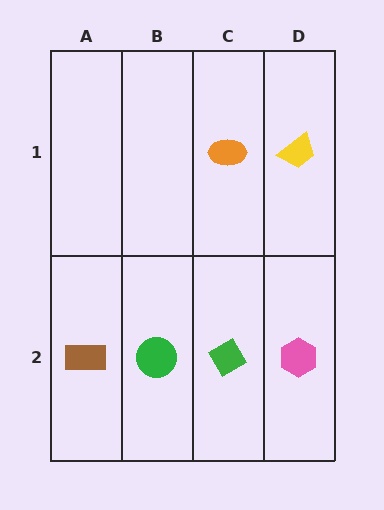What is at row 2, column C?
A green diamond.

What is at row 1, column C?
An orange ellipse.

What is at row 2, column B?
A green circle.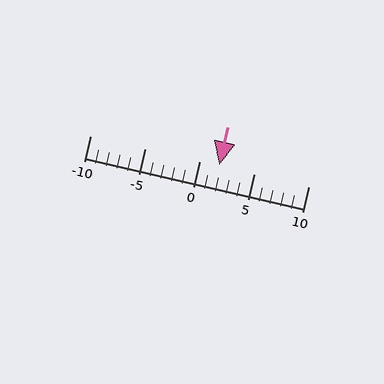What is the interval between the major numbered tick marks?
The major tick marks are spaced 5 units apart.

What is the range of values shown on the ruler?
The ruler shows values from -10 to 10.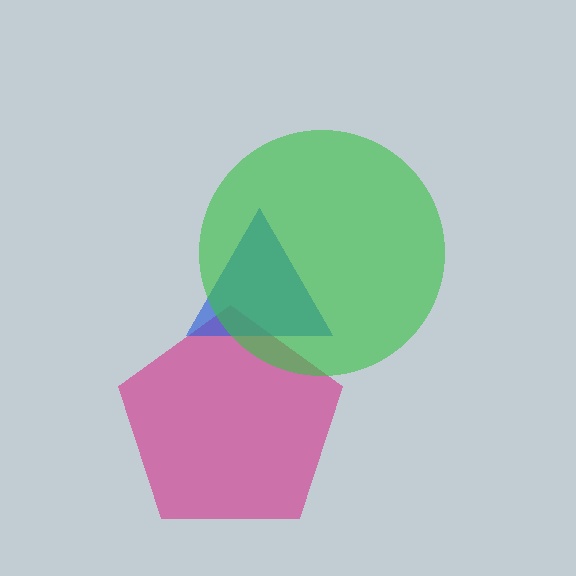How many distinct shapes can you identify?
There are 3 distinct shapes: a magenta pentagon, a blue triangle, a green circle.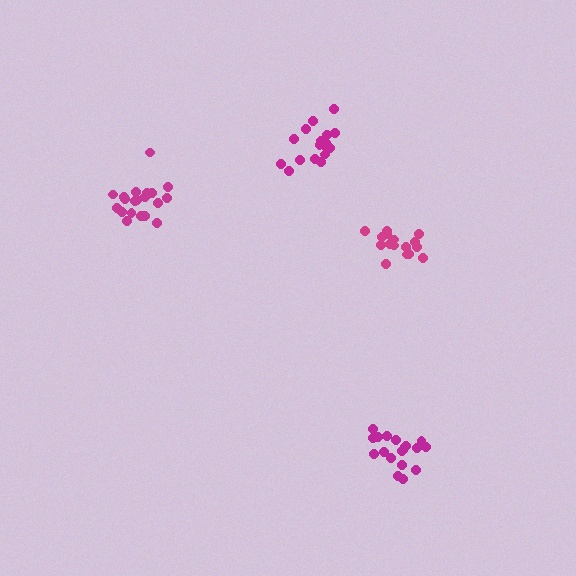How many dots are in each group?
Group 1: 16 dots, Group 2: 20 dots, Group 3: 17 dots, Group 4: 19 dots (72 total).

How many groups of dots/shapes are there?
There are 4 groups.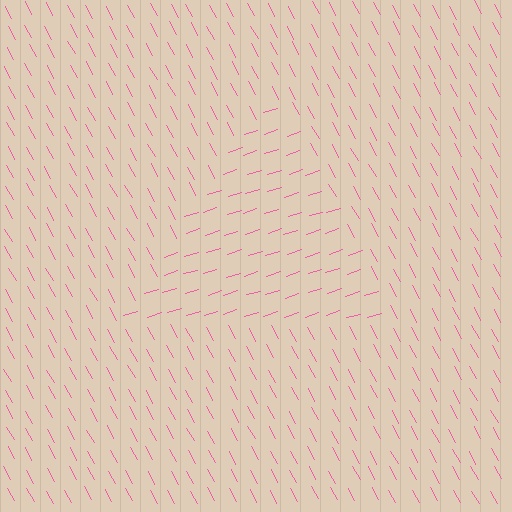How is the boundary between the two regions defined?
The boundary is defined purely by a change in line orientation (approximately 79 degrees difference). All lines are the same color and thickness.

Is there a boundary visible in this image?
Yes, there is a texture boundary formed by a change in line orientation.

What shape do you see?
I see a triangle.